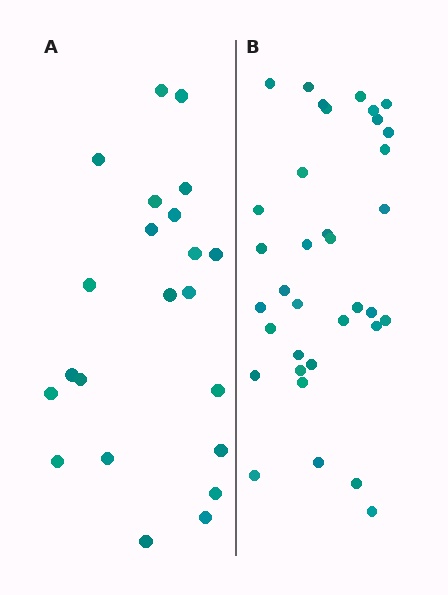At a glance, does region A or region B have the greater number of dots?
Region B (the right region) has more dots.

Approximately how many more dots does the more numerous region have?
Region B has approximately 15 more dots than region A.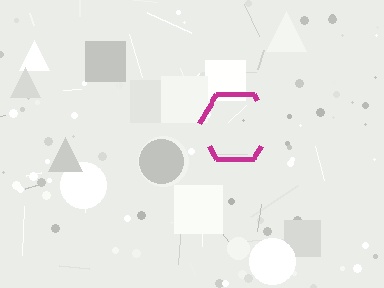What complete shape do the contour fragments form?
The contour fragments form a hexagon.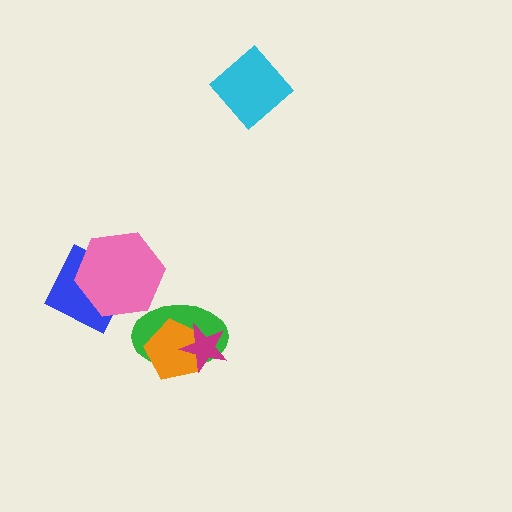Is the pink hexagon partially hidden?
No, no other shape covers it.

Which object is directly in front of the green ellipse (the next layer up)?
The orange pentagon is directly in front of the green ellipse.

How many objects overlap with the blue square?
1 object overlaps with the blue square.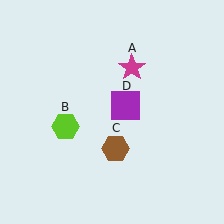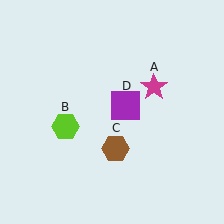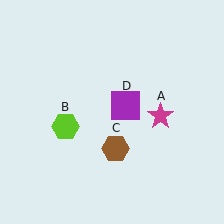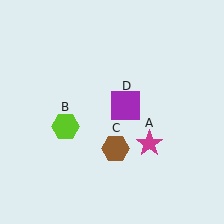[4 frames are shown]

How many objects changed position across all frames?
1 object changed position: magenta star (object A).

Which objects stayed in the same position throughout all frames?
Lime hexagon (object B) and brown hexagon (object C) and purple square (object D) remained stationary.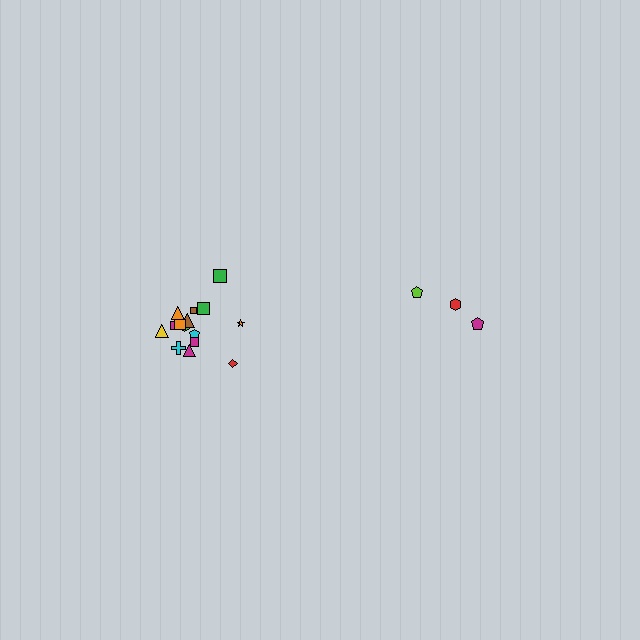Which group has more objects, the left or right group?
The left group.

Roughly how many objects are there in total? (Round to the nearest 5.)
Roughly 20 objects in total.